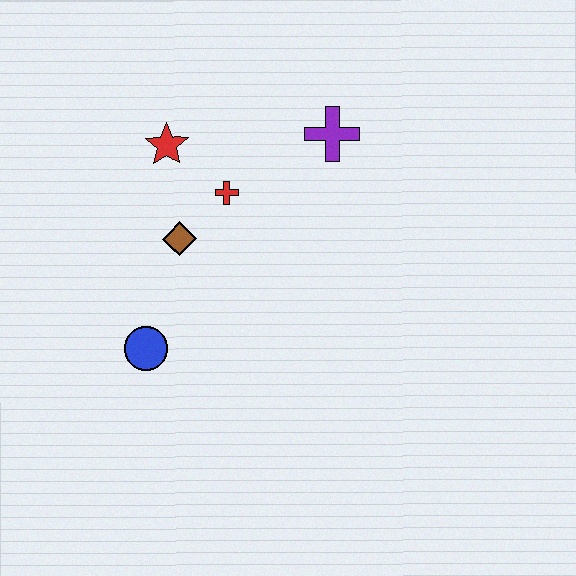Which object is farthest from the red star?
The blue circle is farthest from the red star.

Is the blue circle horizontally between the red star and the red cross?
No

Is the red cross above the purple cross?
No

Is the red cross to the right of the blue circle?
Yes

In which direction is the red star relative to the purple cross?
The red star is to the left of the purple cross.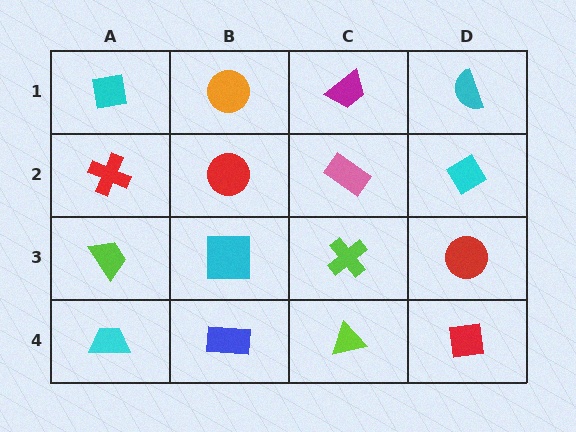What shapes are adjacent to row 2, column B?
An orange circle (row 1, column B), a cyan square (row 3, column B), a red cross (row 2, column A), a pink rectangle (row 2, column C).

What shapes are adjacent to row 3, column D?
A cyan diamond (row 2, column D), a red square (row 4, column D), a lime cross (row 3, column C).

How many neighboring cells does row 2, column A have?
3.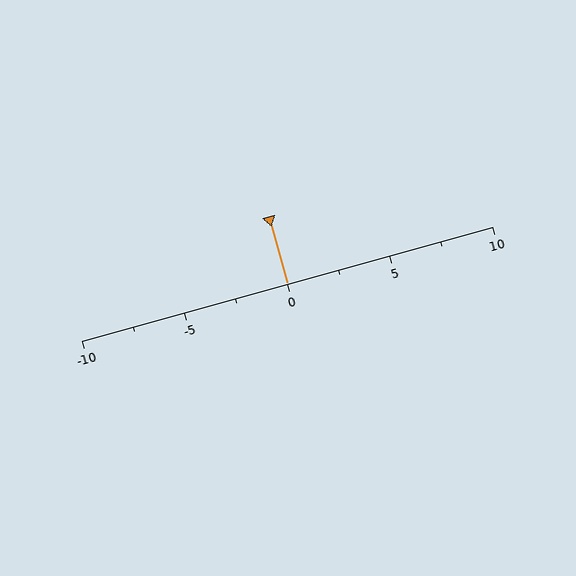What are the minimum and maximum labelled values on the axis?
The axis runs from -10 to 10.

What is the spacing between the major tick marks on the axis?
The major ticks are spaced 5 apart.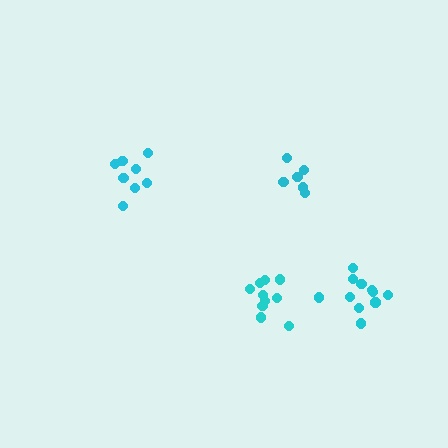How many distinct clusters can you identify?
There are 4 distinct clusters.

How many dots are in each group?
Group 1: 8 dots, Group 2: 11 dots, Group 3: 12 dots, Group 4: 6 dots (37 total).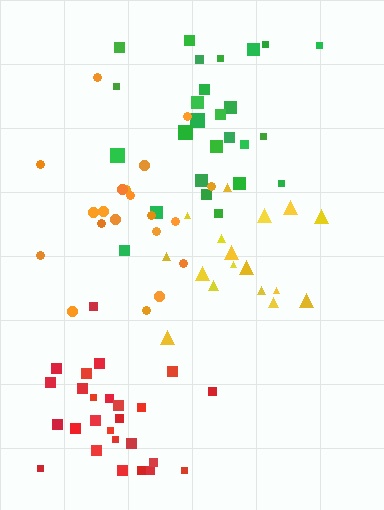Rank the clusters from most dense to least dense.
red, yellow, orange, green.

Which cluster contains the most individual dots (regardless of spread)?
Green (26).